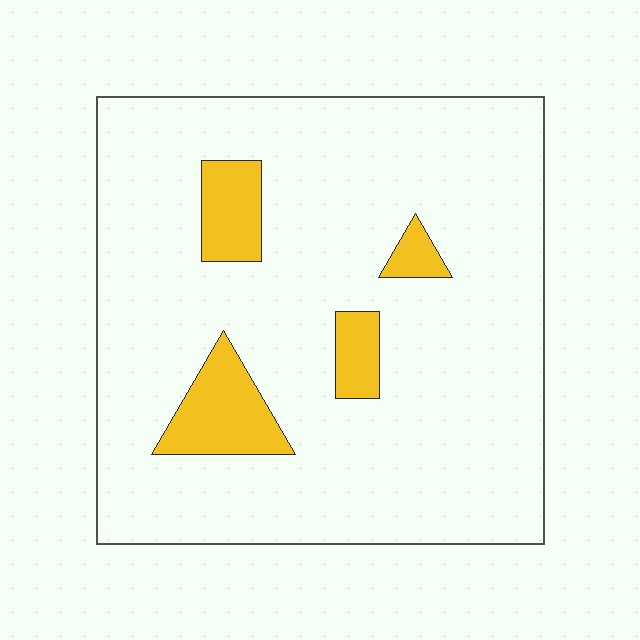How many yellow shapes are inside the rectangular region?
4.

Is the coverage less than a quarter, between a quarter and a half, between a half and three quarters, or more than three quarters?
Less than a quarter.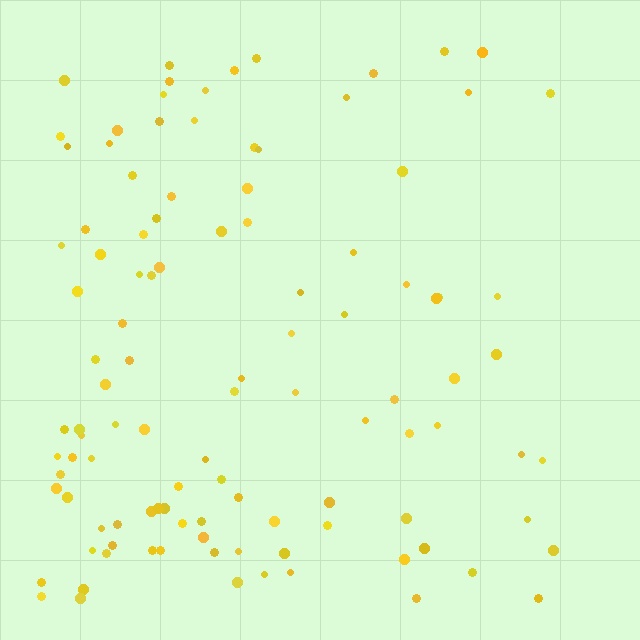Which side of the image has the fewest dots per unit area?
The right.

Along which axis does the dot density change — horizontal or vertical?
Horizontal.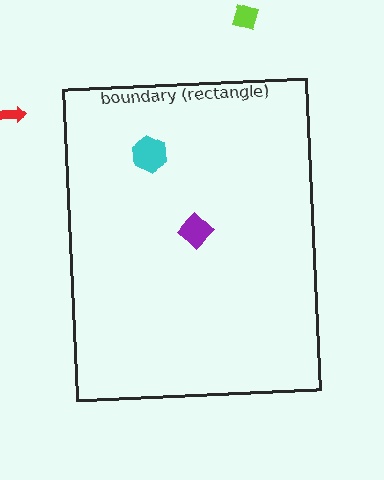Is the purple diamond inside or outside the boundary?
Inside.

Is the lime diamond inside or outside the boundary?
Outside.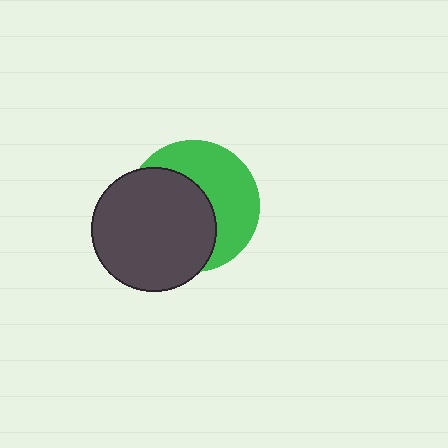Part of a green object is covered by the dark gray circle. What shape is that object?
It is a circle.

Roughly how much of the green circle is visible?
About half of it is visible (roughly 47%).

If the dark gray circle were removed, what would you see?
You would see the complete green circle.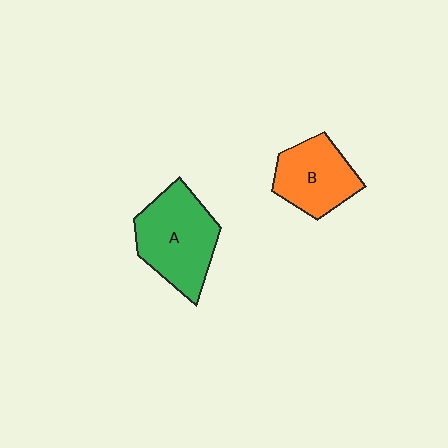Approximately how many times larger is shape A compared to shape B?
Approximately 1.3 times.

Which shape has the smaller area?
Shape B (orange).